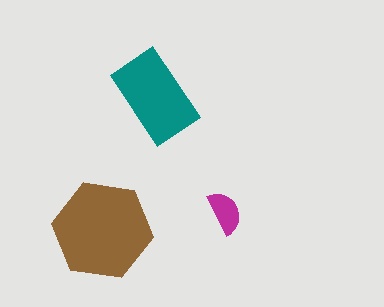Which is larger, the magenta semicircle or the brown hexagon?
The brown hexagon.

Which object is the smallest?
The magenta semicircle.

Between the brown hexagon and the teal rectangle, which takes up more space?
The brown hexagon.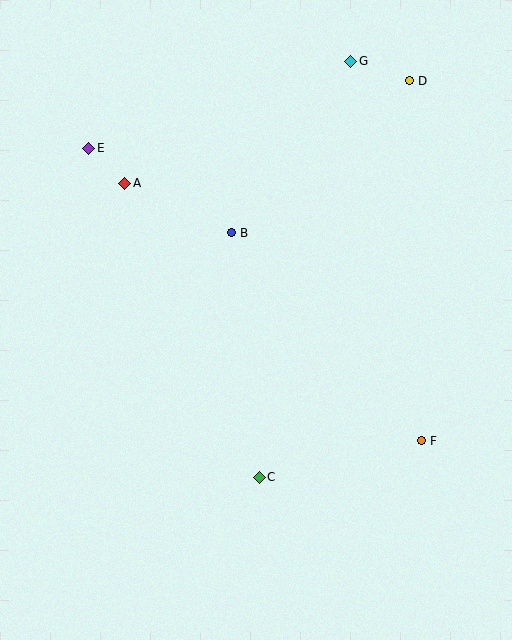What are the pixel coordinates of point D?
Point D is at (410, 81).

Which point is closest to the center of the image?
Point B at (232, 233) is closest to the center.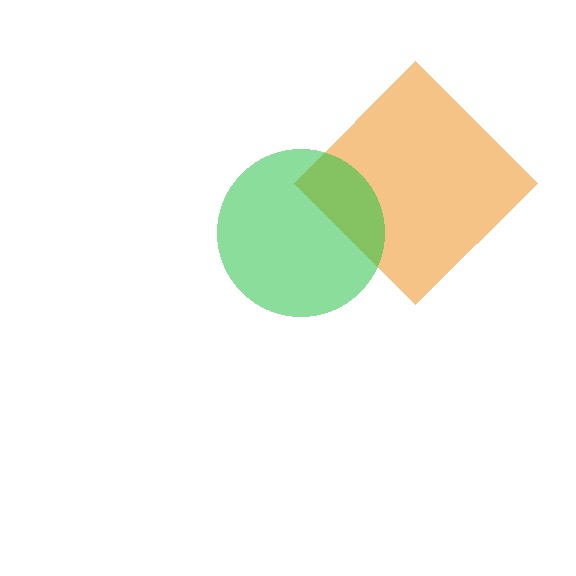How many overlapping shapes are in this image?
There are 2 overlapping shapes in the image.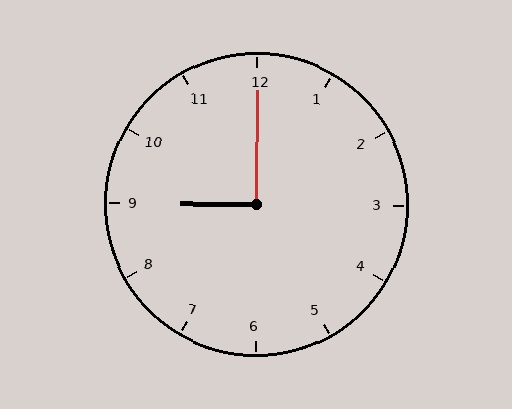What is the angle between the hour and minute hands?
Approximately 90 degrees.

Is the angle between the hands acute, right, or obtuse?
It is right.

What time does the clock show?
9:00.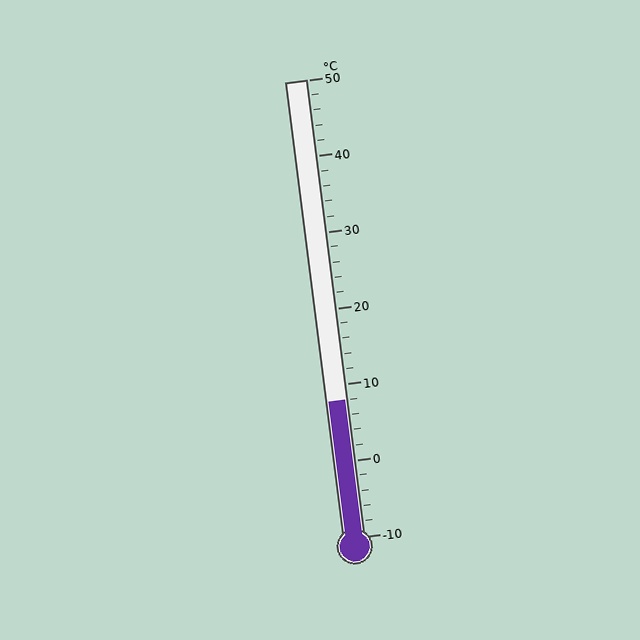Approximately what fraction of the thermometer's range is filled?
The thermometer is filled to approximately 30% of its range.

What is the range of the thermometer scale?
The thermometer scale ranges from -10°C to 50°C.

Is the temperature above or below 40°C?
The temperature is below 40°C.